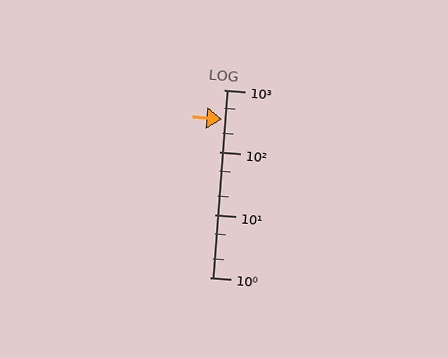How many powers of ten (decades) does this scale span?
The scale spans 3 decades, from 1 to 1000.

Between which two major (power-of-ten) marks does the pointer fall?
The pointer is between 100 and 1000.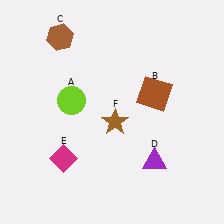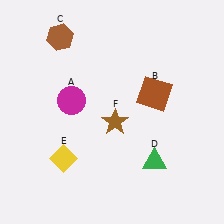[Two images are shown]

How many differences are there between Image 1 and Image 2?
There are 3 differences between the two images.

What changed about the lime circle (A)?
In Image 1, A is lime. In Image 2, it changed to magenta.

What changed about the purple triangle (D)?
In Image 1, D is purple. In Image 2, it changed to green.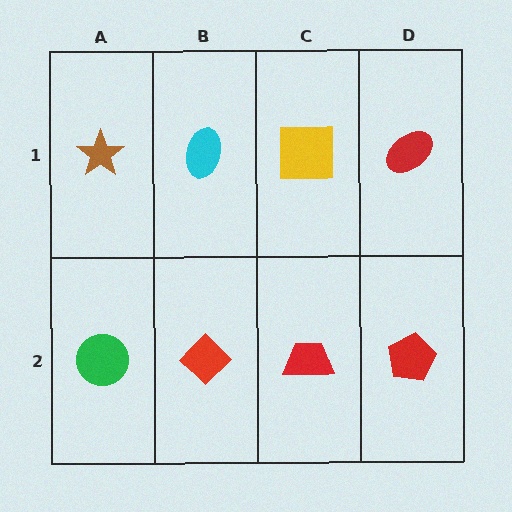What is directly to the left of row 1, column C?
A cyan ellipse.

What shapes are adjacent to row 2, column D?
A red ellipse (row 1, column D), a red trapezoid (row 2, column C).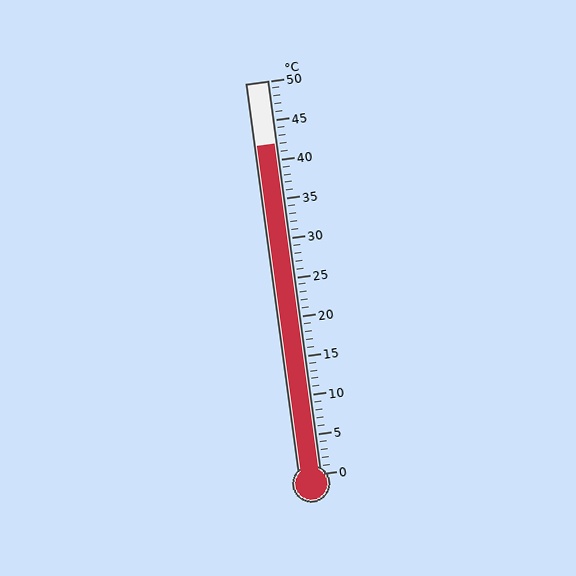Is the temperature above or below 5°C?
The temperature is above 5°C.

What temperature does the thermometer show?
The thermometer shows approximately 42°C.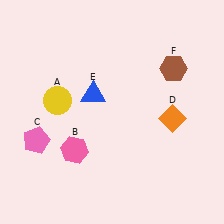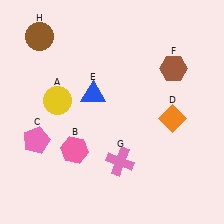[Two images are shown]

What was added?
A pink cross (G), a brown circle (H) were added in Image 2.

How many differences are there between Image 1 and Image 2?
There are 2 differences between the two images.